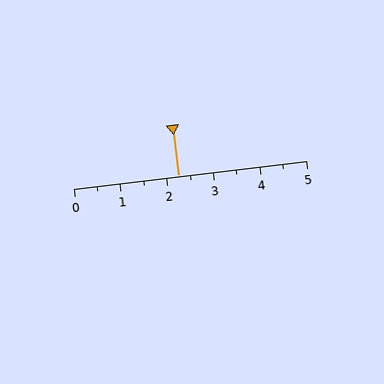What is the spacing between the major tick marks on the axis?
The major ticks are spaced 1 apart.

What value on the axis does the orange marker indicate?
The marker indicates approximately 2.2.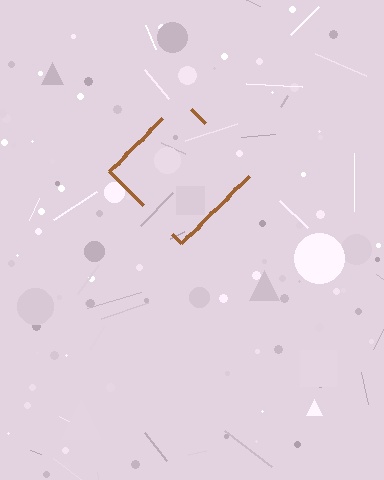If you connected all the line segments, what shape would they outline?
They would outline a diamond.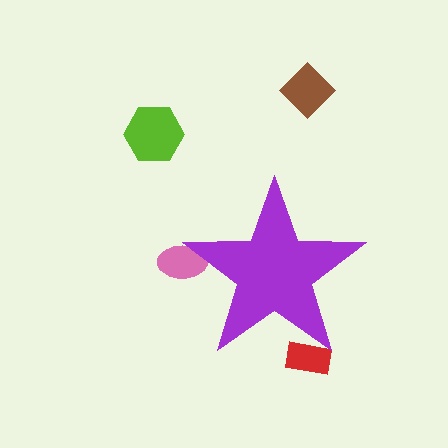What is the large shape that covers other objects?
A purple star.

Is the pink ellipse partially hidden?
Yes, the pink ellipse is partially hidden behind the purple star.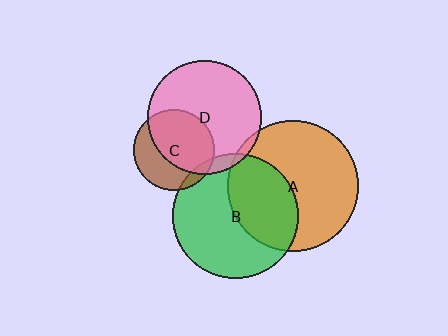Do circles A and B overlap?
Yes.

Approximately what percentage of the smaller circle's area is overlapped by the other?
Approximately 40%.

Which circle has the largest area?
Circle A (orange).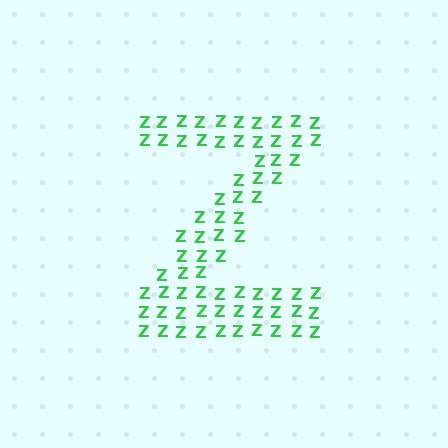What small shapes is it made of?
It is made of small letter Z's.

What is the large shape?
The large shape is the letter Z.